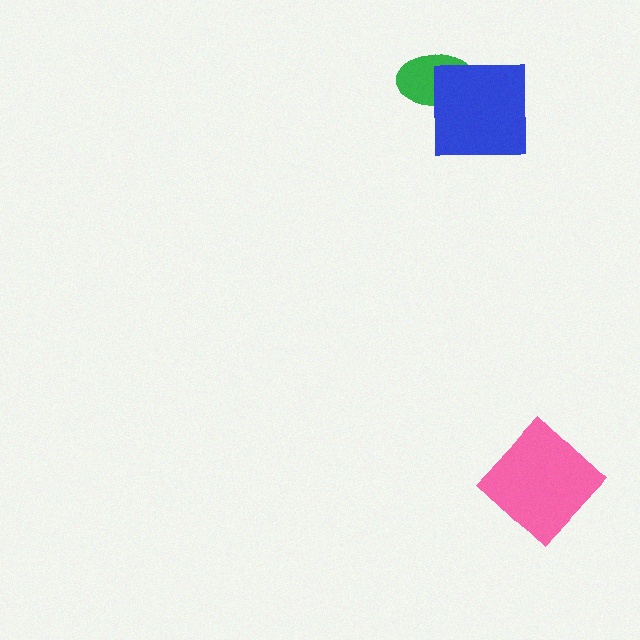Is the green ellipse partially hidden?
Yes, it is partially covered by another shape.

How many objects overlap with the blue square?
1 object overlaps with the blue square.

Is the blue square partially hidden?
No, no other shape covers it.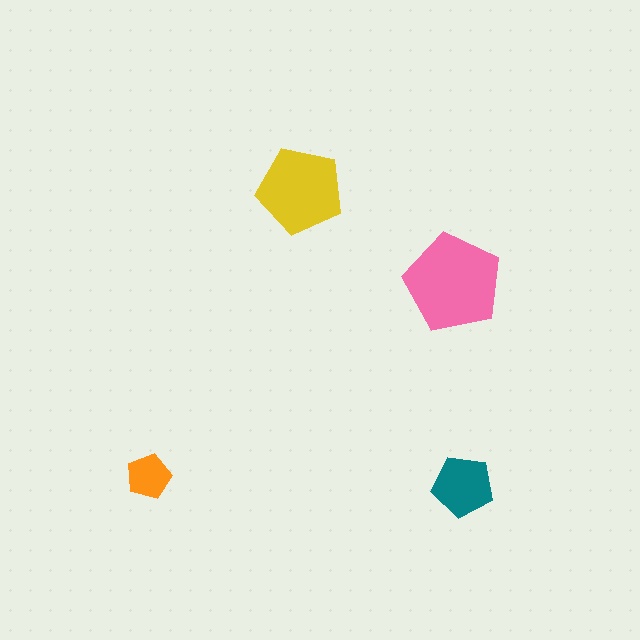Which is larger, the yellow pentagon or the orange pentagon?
The yellow one.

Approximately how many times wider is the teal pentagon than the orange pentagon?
About 1.5 times wider.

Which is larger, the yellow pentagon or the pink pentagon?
The pink one.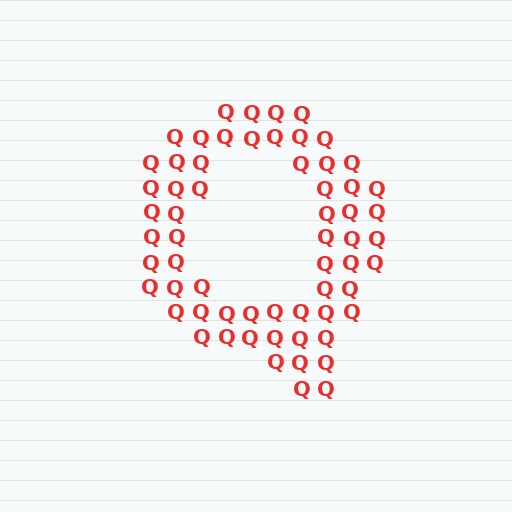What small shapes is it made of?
It is made of small letter Q's.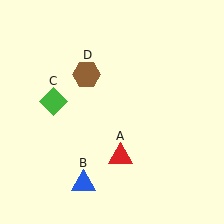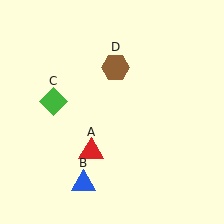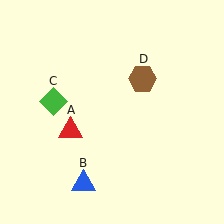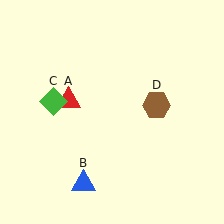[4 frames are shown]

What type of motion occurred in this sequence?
The red triangle (object A), brown hexagon (object D) rotated clockwise around the center of the scene.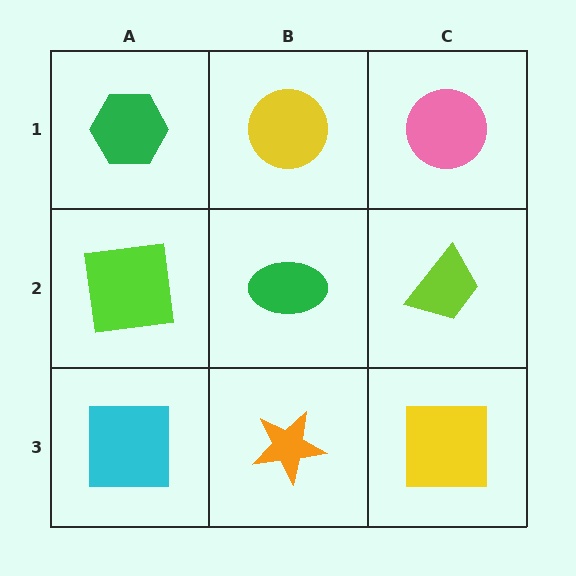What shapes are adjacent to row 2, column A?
A green hexagon (row 1, column A), a cyan square (row 3, column A), a green ellipse (row 2, column B).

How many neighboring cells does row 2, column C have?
3.